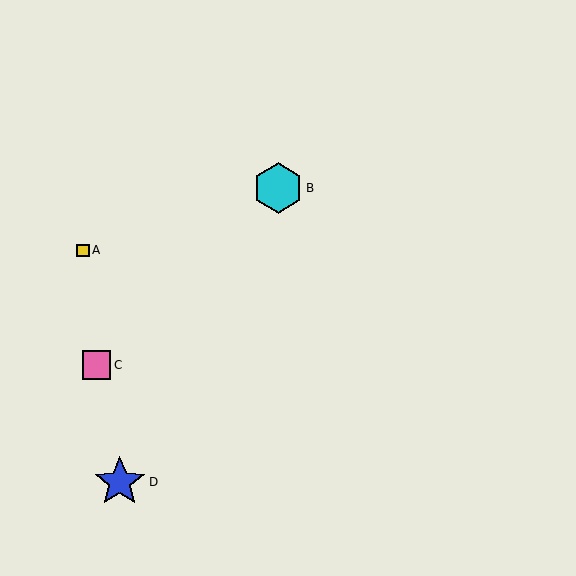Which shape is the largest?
The blue star (labeled D) is the largest.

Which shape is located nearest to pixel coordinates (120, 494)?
The blue star (labeled D) at (120, 482) is nearest to that location.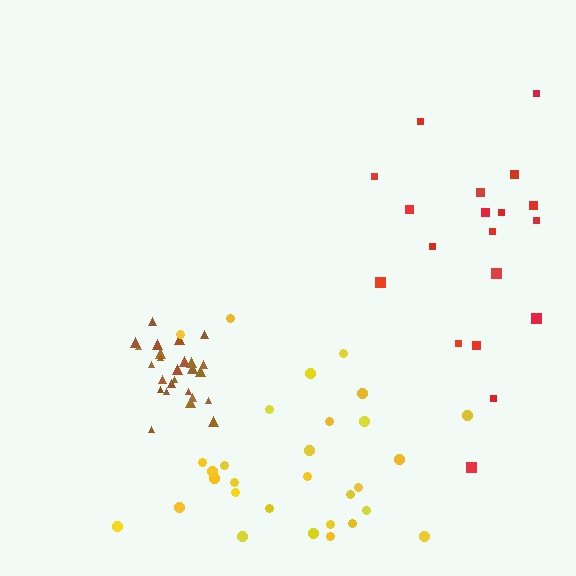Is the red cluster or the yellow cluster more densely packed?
Yellow.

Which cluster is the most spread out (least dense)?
Red.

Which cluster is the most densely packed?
Brown.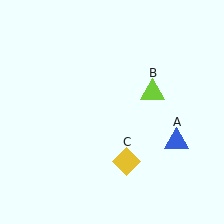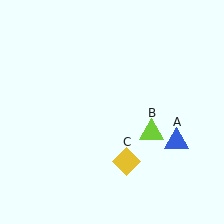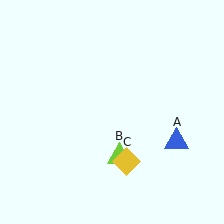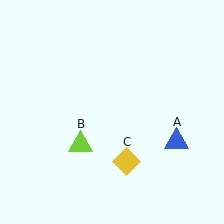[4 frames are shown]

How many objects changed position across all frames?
1 object changed position: lime triangle (object B).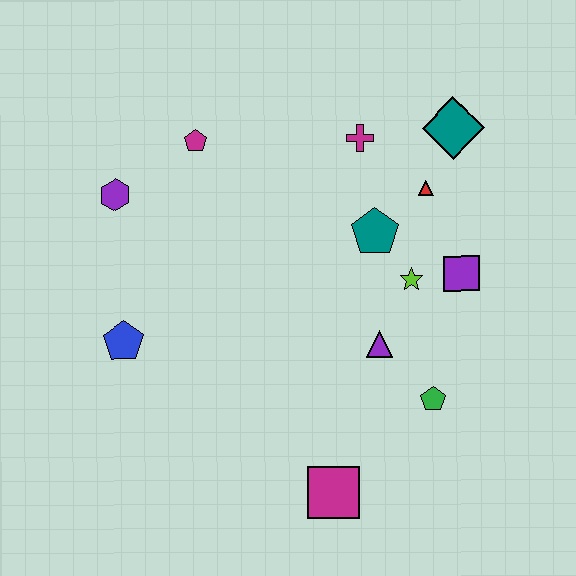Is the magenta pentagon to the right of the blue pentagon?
Yes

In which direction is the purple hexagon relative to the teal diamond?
The purple hexagon is to the left of the teal diamond.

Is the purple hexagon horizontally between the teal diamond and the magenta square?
No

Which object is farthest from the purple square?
The purple hexagon is farthest from the purple square.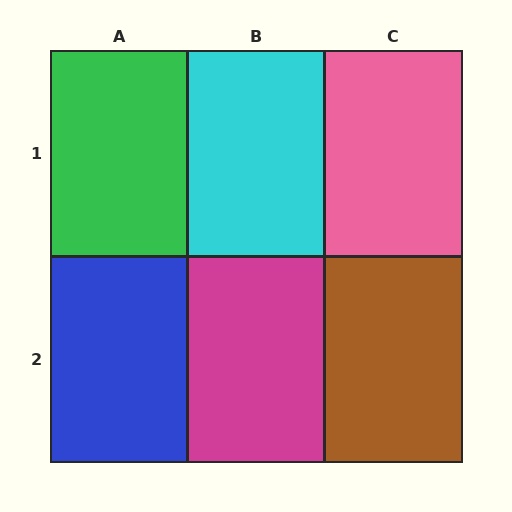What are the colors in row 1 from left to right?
Green, cyan, pink.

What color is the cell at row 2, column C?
Brown.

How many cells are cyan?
1 cell is cyan.